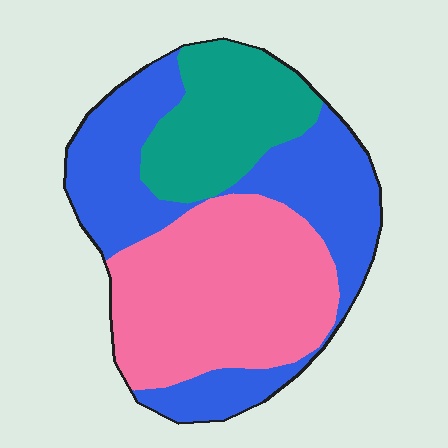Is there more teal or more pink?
Pink.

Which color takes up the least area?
Teal, at roughly 20%.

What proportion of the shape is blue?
Blue takes up about two fifths (2/5) of the shape.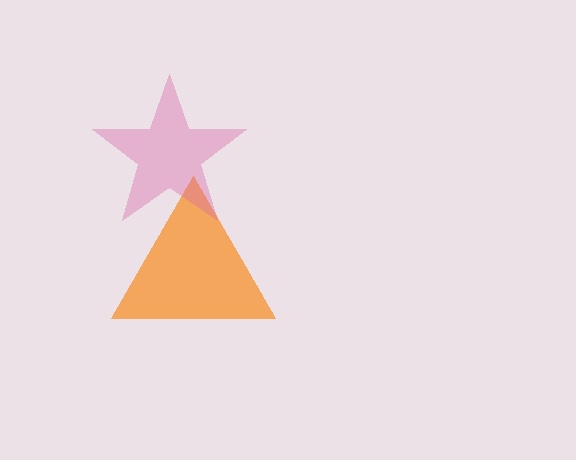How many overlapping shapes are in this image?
There are 2 overlapping shapes in the image.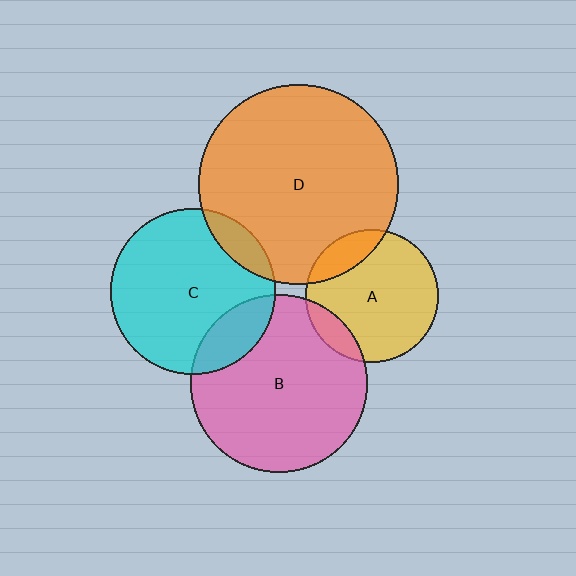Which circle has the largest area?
Circle D (orange).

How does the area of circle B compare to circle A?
Approximately 1.8 times.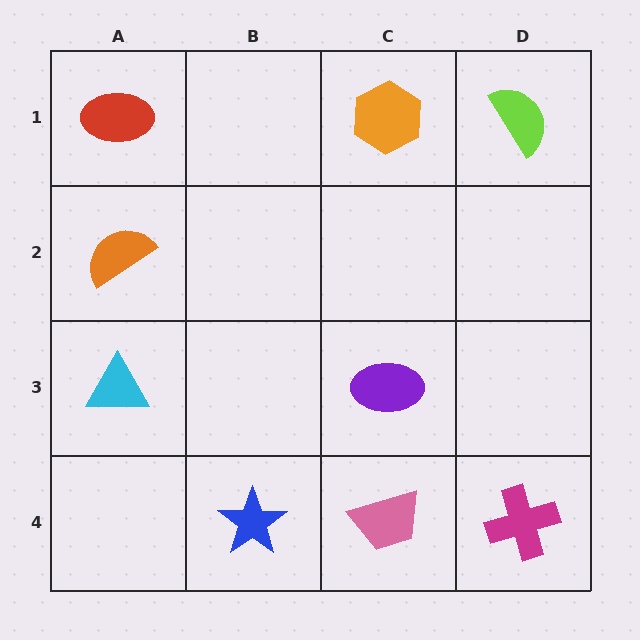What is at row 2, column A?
An orange semicircle.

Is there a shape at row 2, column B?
No, that cell is empty.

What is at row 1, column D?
A lime semicircle.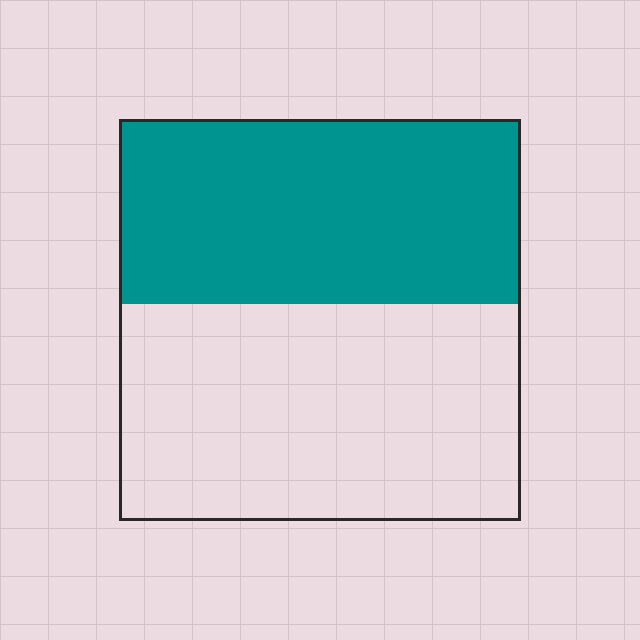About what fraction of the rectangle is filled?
About one half (1/2).